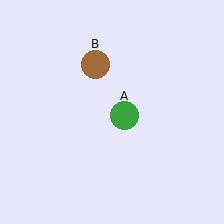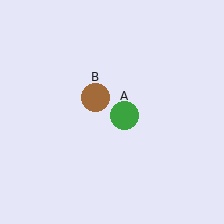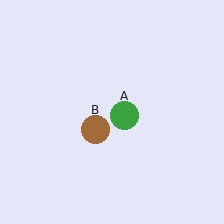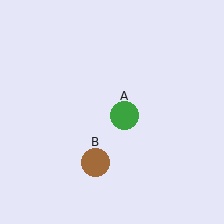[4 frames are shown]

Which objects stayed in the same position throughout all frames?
Green circle (object A) remained stationary.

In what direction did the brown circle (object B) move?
The brown circle (object B) moved down.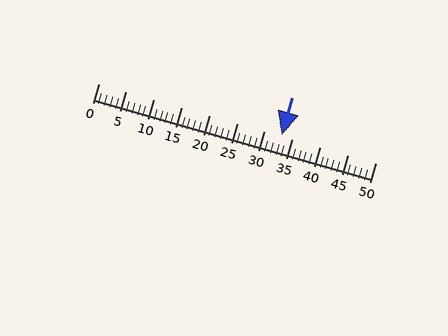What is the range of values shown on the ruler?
The ruler shows values from 0 to 50.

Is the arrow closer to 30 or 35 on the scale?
The arrow is closer to 35.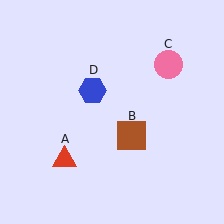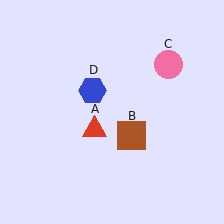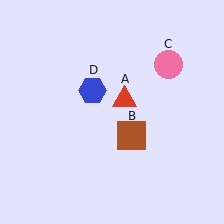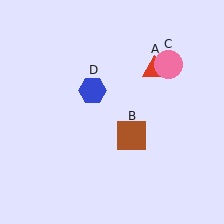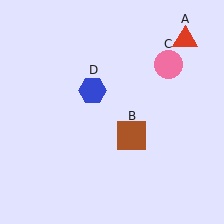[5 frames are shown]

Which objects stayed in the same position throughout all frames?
Brown square (object B) and pink circle (object C) and blue hexagon (object D) remained stationary.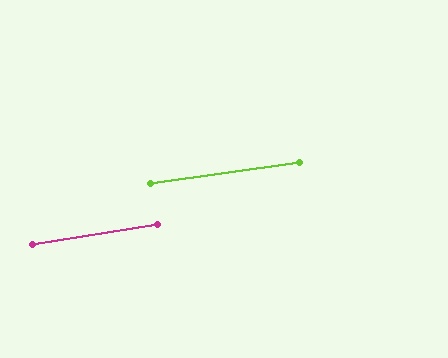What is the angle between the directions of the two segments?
Approximately 1 degree.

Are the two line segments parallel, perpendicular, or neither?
Parallel — their directions differ by only 1.1°.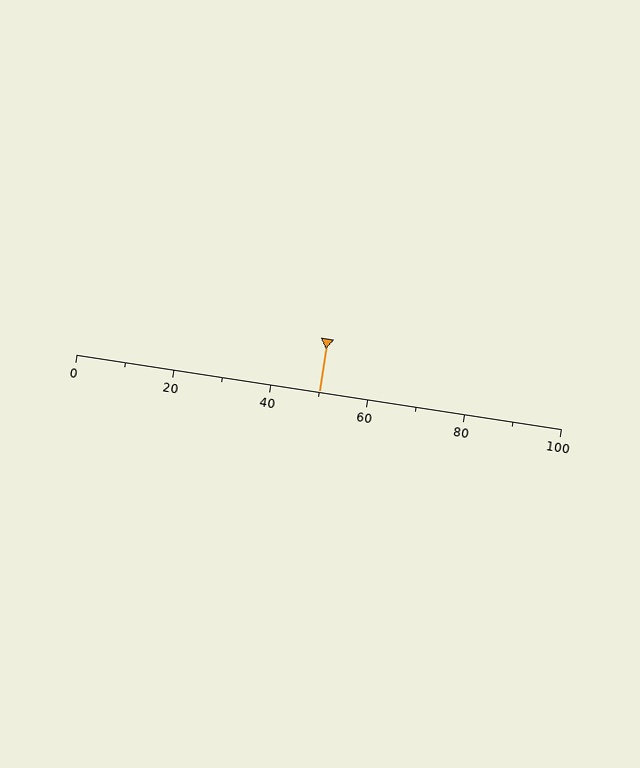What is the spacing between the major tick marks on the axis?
The major ticks are spaced 20 apart.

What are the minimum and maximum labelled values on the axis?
The axis runs from 0 to 100.